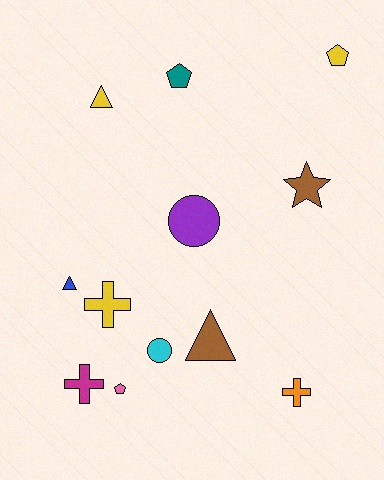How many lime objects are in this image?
There are no lime objects.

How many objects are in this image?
There are 12 objects.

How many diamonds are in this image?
There are no diamonds.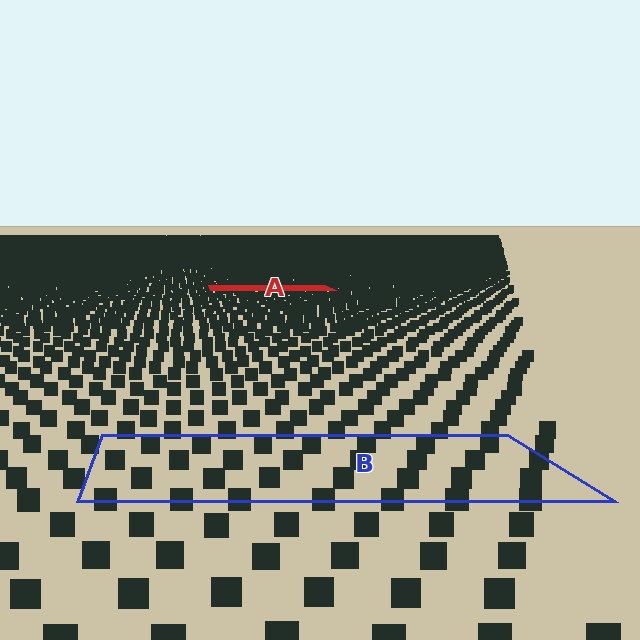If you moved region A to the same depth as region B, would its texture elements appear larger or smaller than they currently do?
They would appear larger. At a closer depth, the same texture elements are projected at a bigger on-screen size.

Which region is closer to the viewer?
Region B is closer. The texture elements there are larger and more spread out.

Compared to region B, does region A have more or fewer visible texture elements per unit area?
Region A has more texture elements per unit area — they are packed more densely because it is farther away.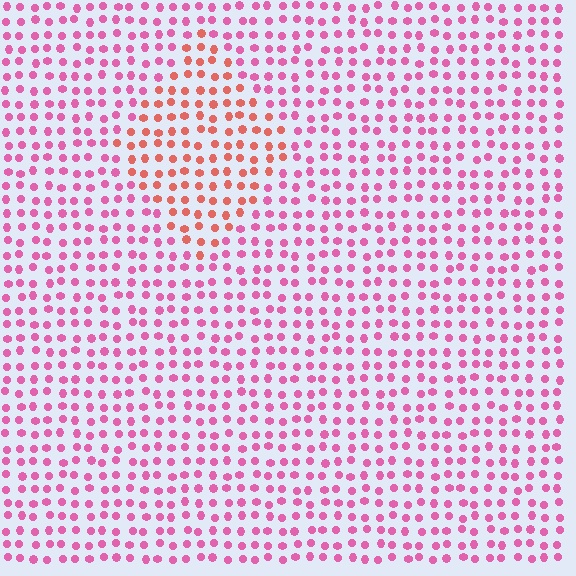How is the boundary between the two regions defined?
The boundary is defined purely by a slight shift in hue (about 38 degrees). Spacing, size, and orientation are identical on both sides.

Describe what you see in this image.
The image is filled with small pink elements in a uniform arrangement. A diamond-shaped region is visible where the elements are tinted to a slightly different hue, forming a subtle color boundary.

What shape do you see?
I see a diamond.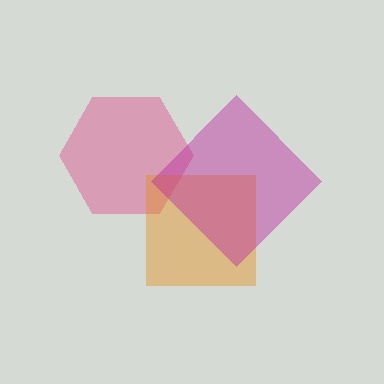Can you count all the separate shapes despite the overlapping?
Yes, there are 3 separate shapes.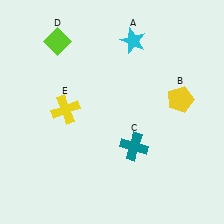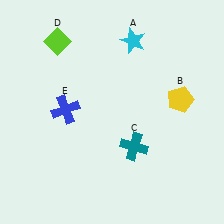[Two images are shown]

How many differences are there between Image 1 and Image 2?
There is 1 difference between the two images.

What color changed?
The cross (E) changed from yellow in Image 1 to blue in Image 2.